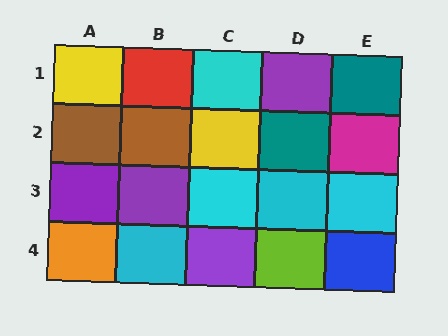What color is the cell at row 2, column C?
Yellow.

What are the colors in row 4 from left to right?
Orange, cyan, purple, lime, blue.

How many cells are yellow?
2 cells are yellow.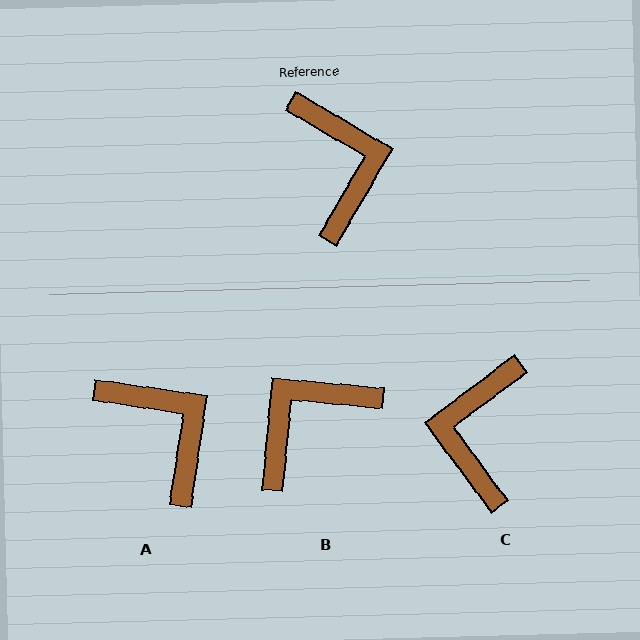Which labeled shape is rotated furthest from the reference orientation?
C, about 157 degrees away.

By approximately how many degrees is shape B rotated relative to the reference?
Approximately 115 degrees counter-clockwise.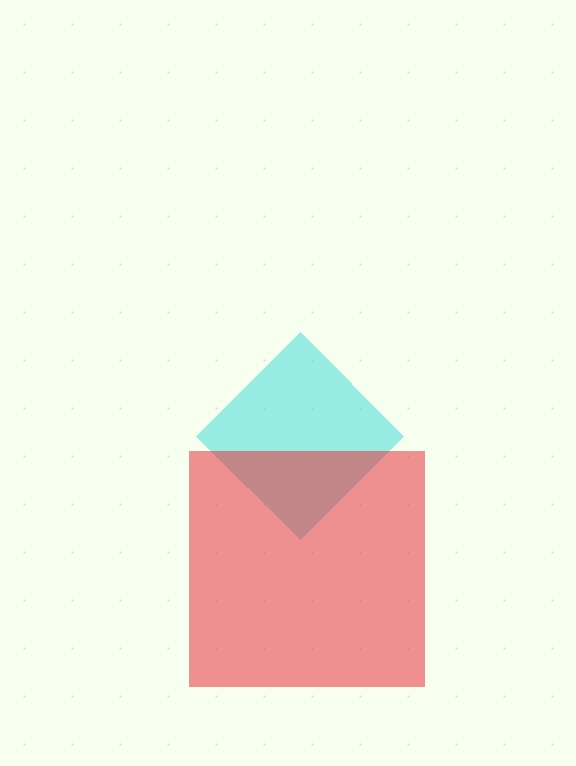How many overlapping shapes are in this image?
There are 2 overlapping shapes in the image.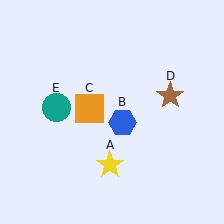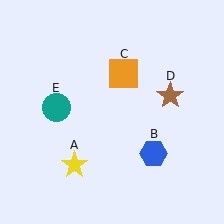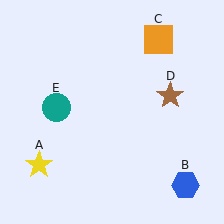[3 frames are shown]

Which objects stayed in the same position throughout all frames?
Brown star (object D) and teal circle (object E) remained stationary.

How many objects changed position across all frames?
3 objects changed position: yellow star (object A), blue hexagon (object B), orange square (object C).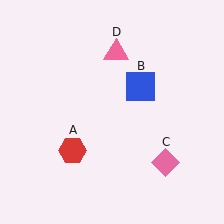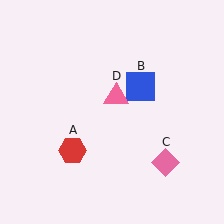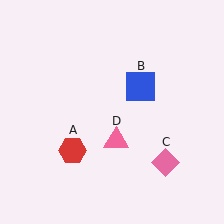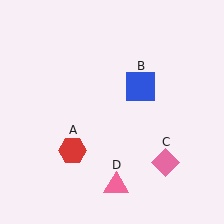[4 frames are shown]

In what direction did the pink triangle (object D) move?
The pink triangle (object D) moved down.